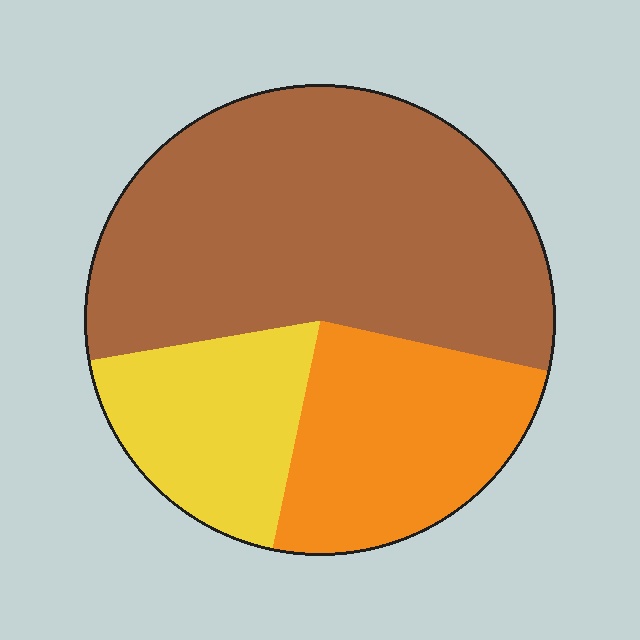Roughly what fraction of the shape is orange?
Orange covers roughly 25% of the shape.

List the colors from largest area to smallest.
From largest to smallest: brown, orange, yellow.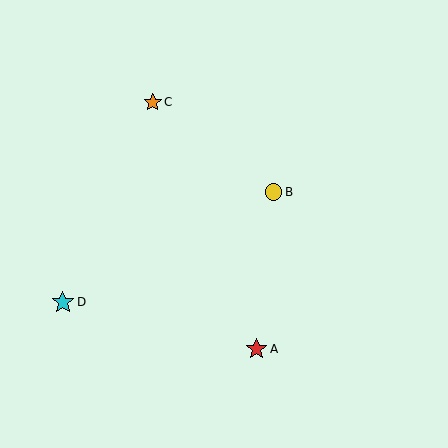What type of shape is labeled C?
Shape C is an orange star.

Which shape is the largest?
The cyan star (labeled D) is the largest.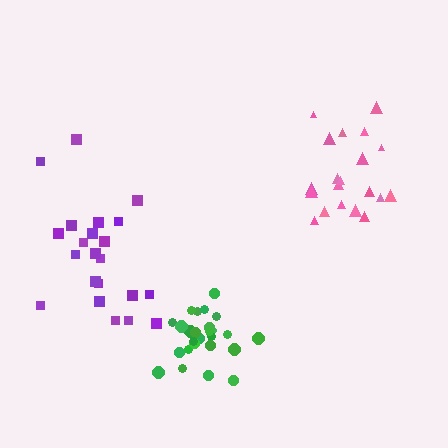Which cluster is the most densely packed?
Green.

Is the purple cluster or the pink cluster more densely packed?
Pink.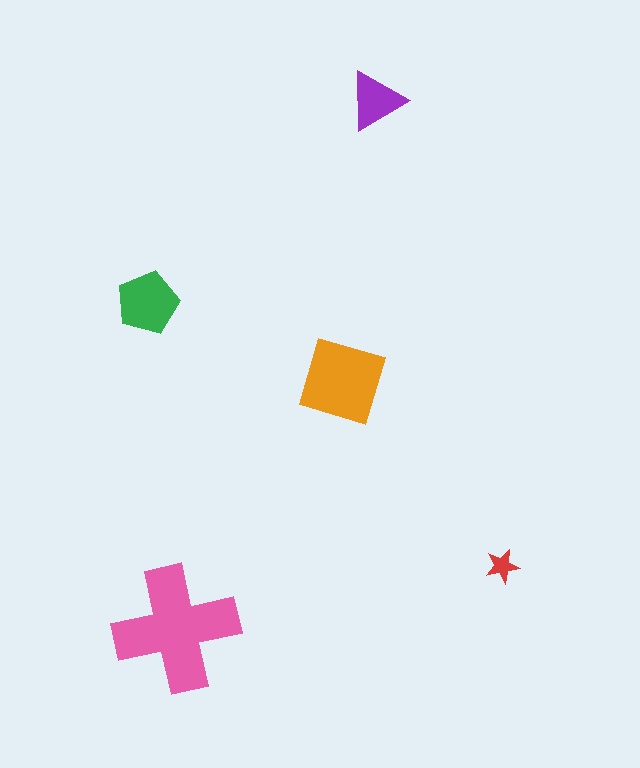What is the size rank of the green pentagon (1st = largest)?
3rd.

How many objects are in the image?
There are 5 objects in the image.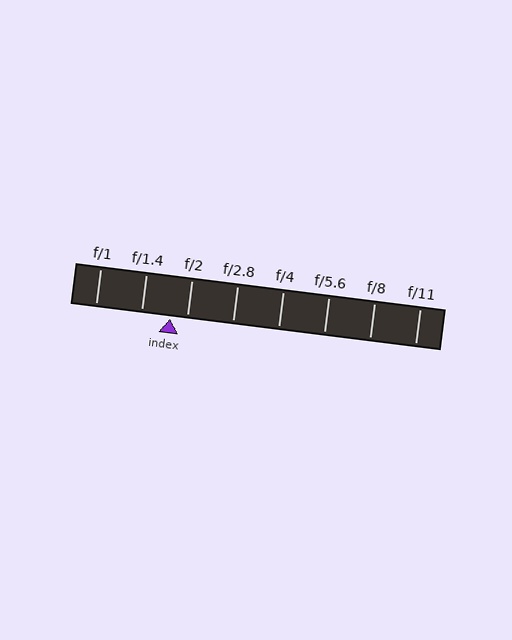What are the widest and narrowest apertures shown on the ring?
The widest aperture shown is f/1 and the narrowest is f/11.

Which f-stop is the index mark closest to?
The index mark is closest to f/2.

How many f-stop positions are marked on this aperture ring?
There are 8 f-stop positions marked.